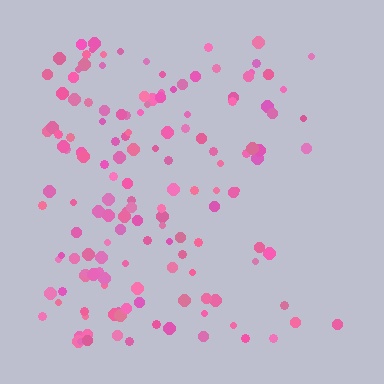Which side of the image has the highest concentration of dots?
The left.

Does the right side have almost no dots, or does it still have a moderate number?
Still a moderate number, just noticeably fewer than the left.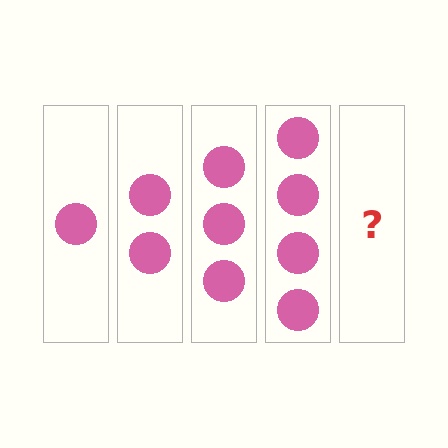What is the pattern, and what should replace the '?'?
The pattern is that each step adds one more circle. The '?' should be 5 circles.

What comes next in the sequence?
The next element should be 5 circles.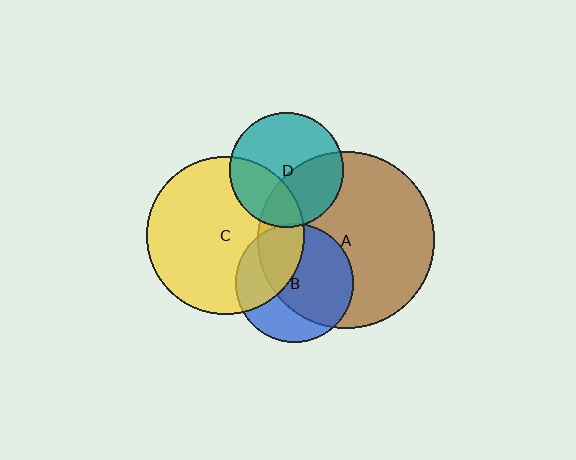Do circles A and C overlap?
Yes.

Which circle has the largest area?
Circle A (brown).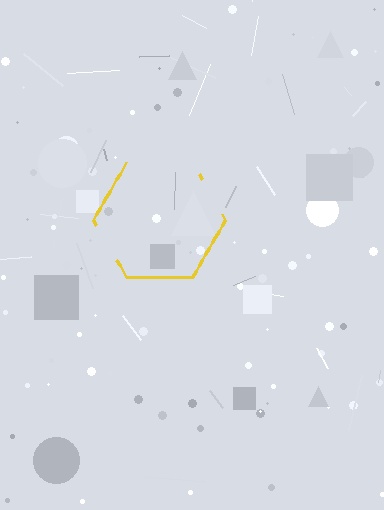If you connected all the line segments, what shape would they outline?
They would outline a hexagon.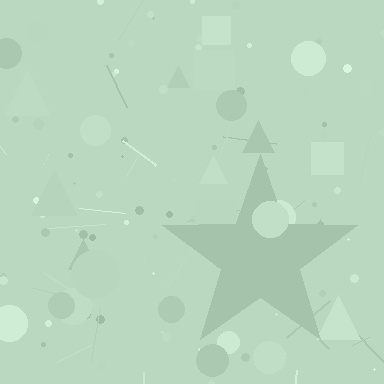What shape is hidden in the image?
A star is hidden in the image.